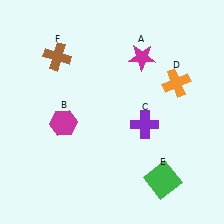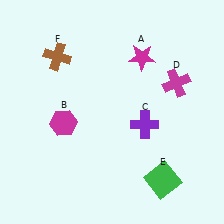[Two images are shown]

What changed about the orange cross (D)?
In Image 1, D is orange. In Image 2, it changed to magenta.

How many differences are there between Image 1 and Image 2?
There is 1 difference between the two images.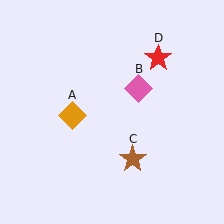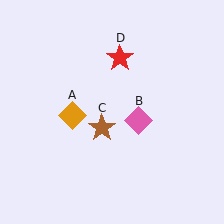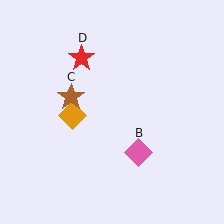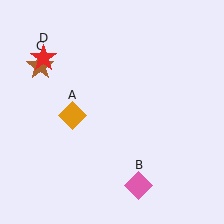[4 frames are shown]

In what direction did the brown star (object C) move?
The brown star (object C) moved up and to the left.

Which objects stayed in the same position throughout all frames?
Orange diamond (object A) remained stationary.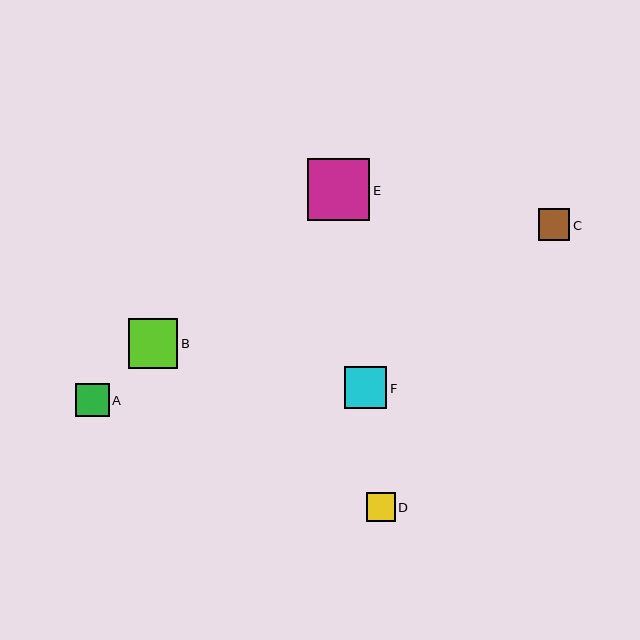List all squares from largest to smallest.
From largest to smallest: E, B, F, A, C, D.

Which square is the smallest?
Square D is the smallest with a size of approximately 29 pixels.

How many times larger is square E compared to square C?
Square E is approximately 1.9 times the size of square C.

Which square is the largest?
Square E is the largest with a size of approximately 62 pixels.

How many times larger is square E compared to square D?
Square E is approximately 2.1 times the size of square D.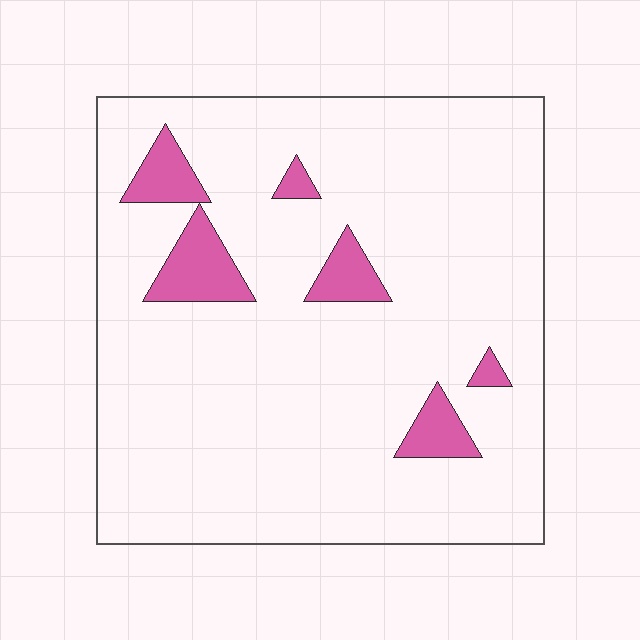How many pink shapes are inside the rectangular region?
6.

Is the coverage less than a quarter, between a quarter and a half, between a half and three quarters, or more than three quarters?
Less than a quarter.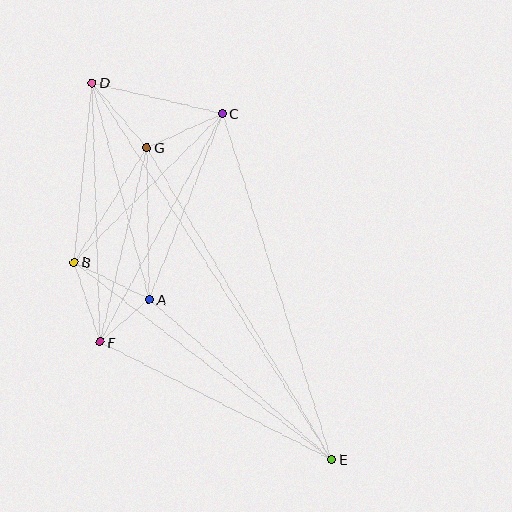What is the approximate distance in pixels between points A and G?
The distance between A and G is approximately 152 pixels.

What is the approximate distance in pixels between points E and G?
The distance between E and G is approximately 362 pixels.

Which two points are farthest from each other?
Points D and E are farthest from each other.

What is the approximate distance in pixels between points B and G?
The distance between B and G is approximately 136 pixels.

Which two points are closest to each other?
Points A and F are closest to each other.